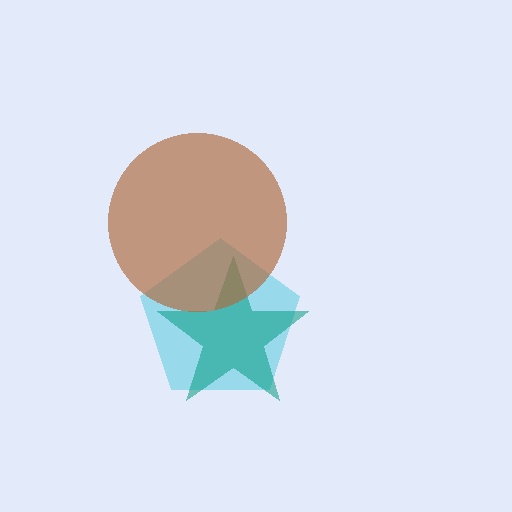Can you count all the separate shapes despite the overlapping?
Yes, there are 3 separate shapes.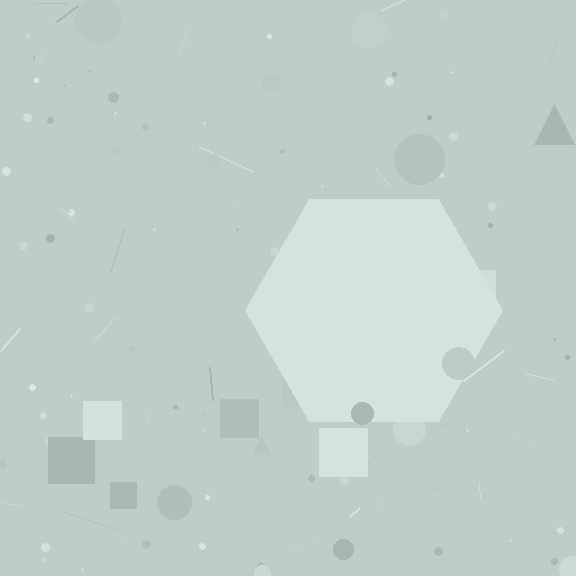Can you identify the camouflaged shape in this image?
The camouflaged shape is a hexagon.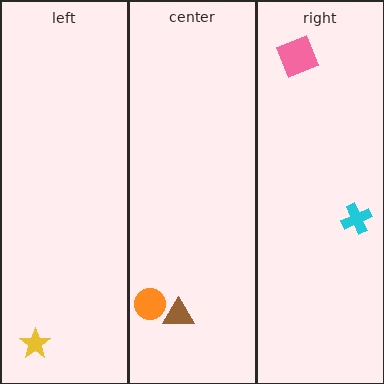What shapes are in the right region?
The cyan cross, the pink square.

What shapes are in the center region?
The orange circle, the brown triangle.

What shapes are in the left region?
The yellow star.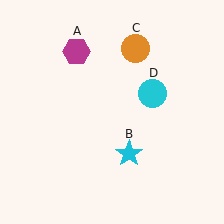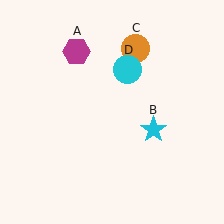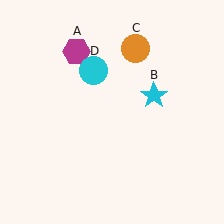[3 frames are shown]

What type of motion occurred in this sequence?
The cyan star (object B), cyan circle (object D) rotated counterclockwise around the center of the scene.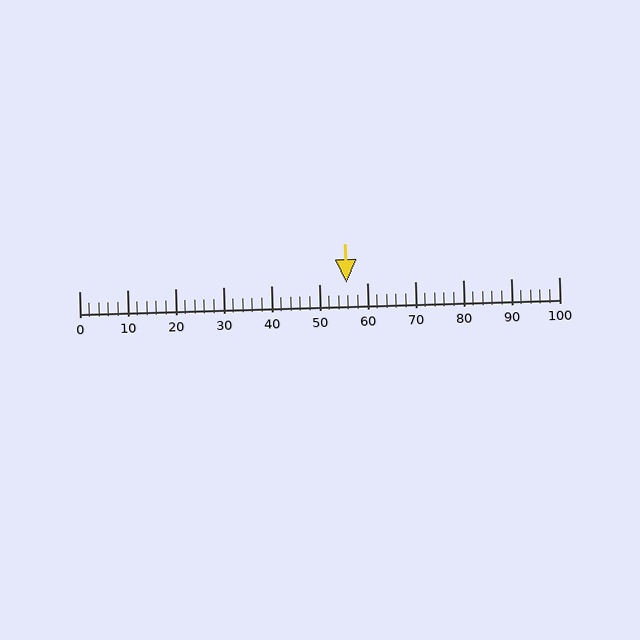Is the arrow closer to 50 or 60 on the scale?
The arrow is closer to 60.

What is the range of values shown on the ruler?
The ruler shows values from 0 to 100.